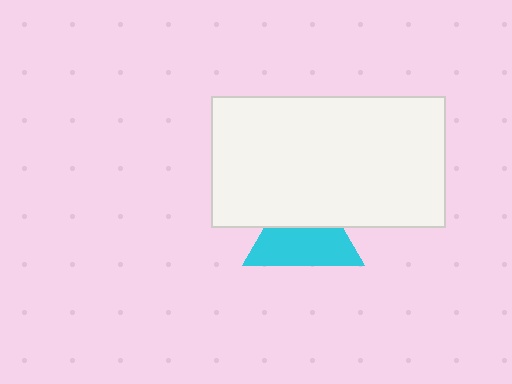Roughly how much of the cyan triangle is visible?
About half of it is visible (roughly 59%).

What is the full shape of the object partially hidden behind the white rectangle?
The partially hidden object is a cyan triangle.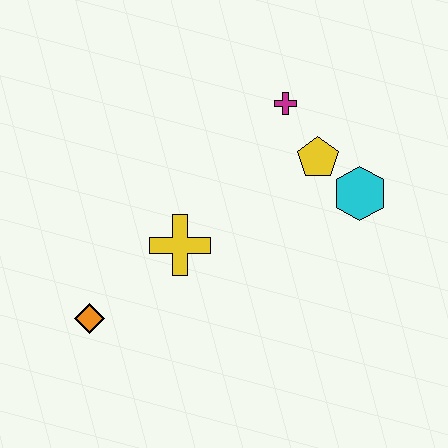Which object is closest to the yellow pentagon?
The cyan hexagon is closest to the yellow pentagon.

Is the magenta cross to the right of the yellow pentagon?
No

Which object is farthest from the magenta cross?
The orange diamond is farthest from the magenta cross.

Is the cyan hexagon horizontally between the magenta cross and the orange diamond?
No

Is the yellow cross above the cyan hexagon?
No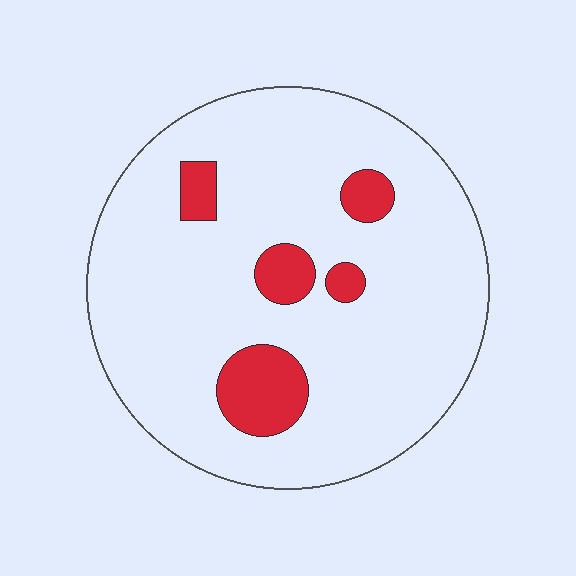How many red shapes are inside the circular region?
5.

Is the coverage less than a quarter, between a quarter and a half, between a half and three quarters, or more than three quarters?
Less than a quarter.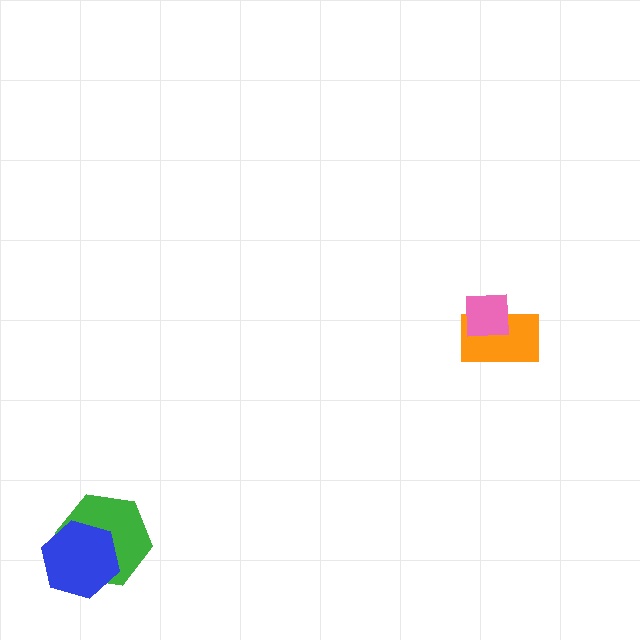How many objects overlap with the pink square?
1 object overlaps with the pink square.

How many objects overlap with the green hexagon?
1 object overlaps with the green hexagon.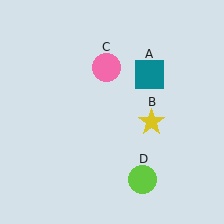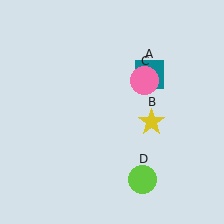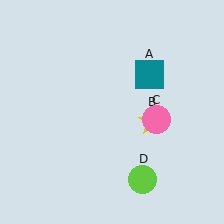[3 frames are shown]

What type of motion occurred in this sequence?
The pink circle (object C) rotated clockwise around the center of the scene.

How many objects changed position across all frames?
1 object changed position: pink circle (object C).